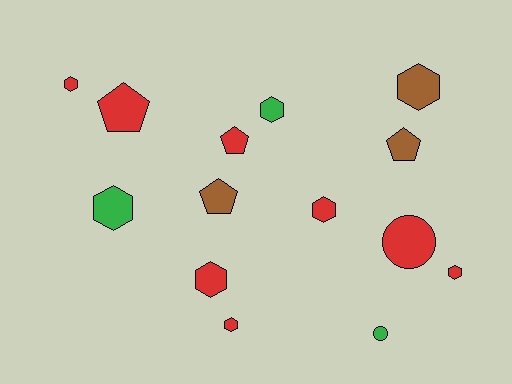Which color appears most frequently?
Red, with 8 objects.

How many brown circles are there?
There are no brown circles.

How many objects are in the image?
There are 14 objects.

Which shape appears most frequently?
Hexagon, with 8 objects.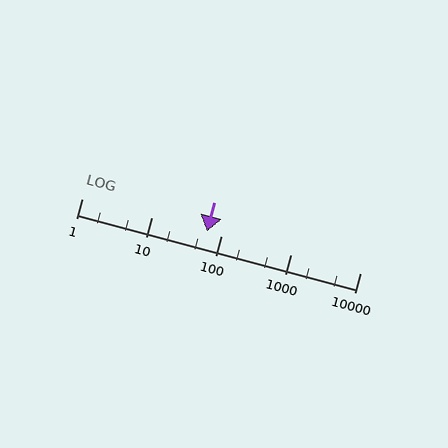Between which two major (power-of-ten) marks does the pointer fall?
The pointer is between 10 and 100.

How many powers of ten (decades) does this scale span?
The scale spans 4 decades, from 1 to 10000.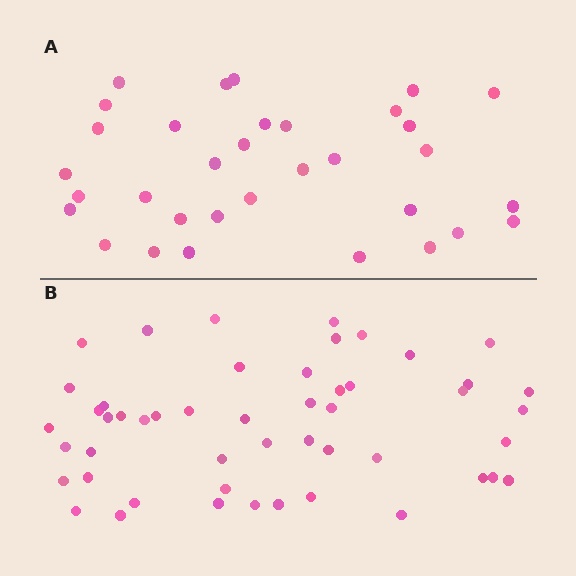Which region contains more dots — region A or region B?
Region B (the bottom region) has more dots.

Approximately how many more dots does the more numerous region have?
Region B has approximately 15 more dots than region A.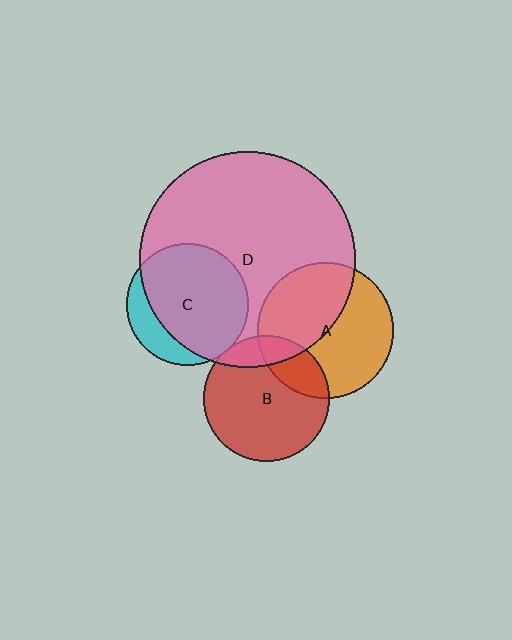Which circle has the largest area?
Circle D (pink).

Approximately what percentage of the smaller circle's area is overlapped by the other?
Approximately 15%.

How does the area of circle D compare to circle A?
Approximately 2.6 times.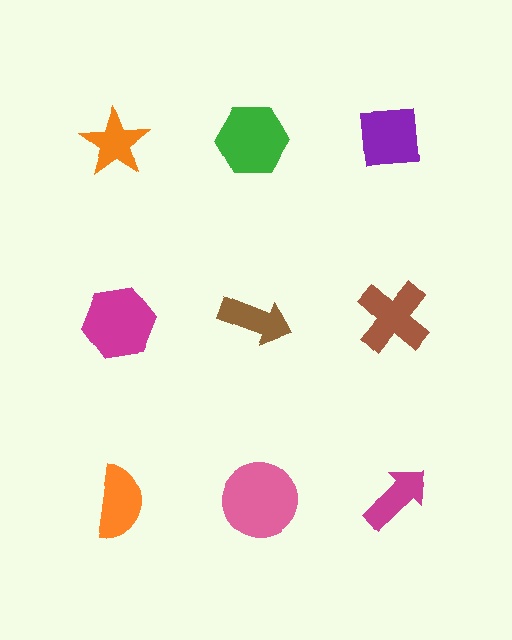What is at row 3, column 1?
An orange semicircle.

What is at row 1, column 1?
An orange star.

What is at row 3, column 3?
A magenta arrow.